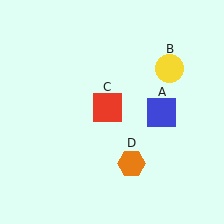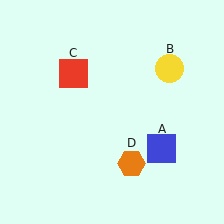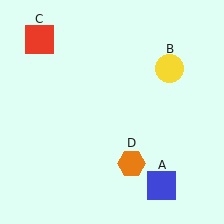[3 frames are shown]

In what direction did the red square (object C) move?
The red square (object C) moved up and to the left.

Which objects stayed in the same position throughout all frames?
Yellow circle (object B) and orange hexagon (object D) remained stationary.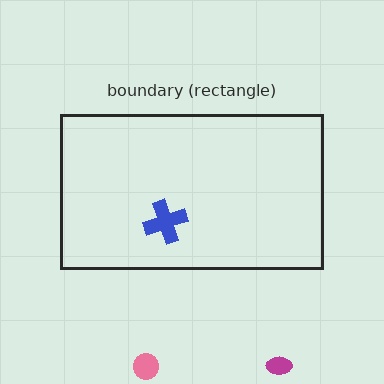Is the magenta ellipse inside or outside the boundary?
Outside.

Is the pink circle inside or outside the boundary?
Outside.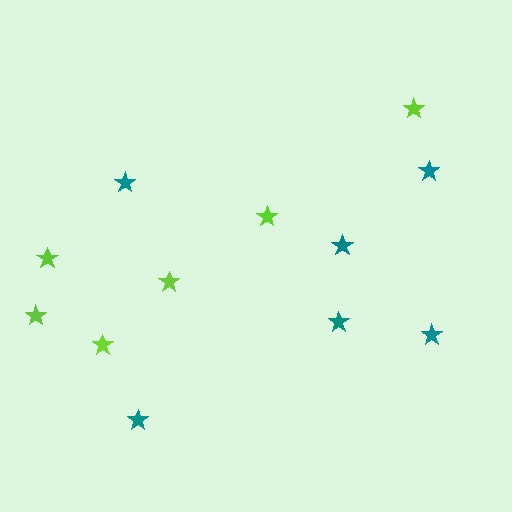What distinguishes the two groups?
There are 2 groups: one group of teal stars (6) and one group of lime stars (6).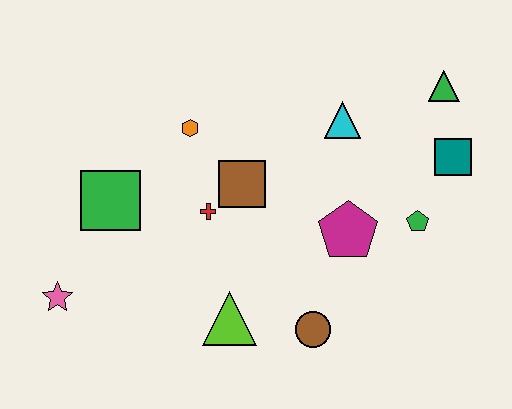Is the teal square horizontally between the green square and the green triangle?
No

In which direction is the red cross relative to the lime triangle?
The red cross is above the lime triangle.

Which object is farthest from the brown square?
The green triangle is farthest from the brown square.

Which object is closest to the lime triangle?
The brown circle is closest to the lime triangle.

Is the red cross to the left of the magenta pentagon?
Yes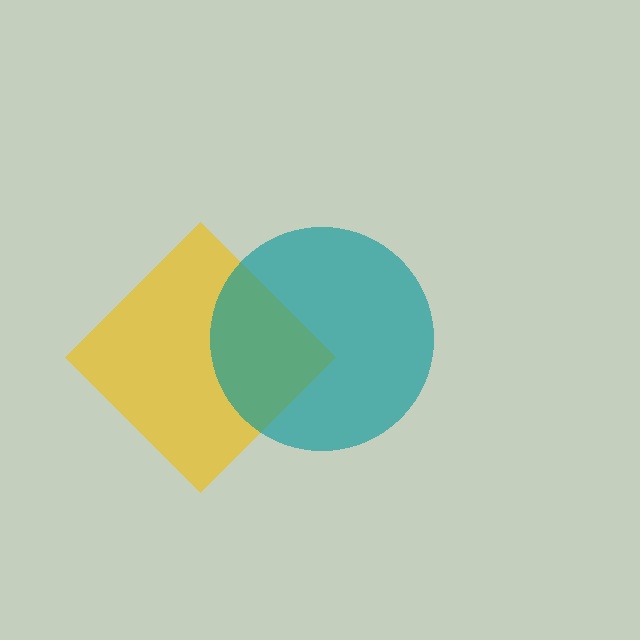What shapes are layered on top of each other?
The layered shapes are: a yellow diamond, a teal circle.